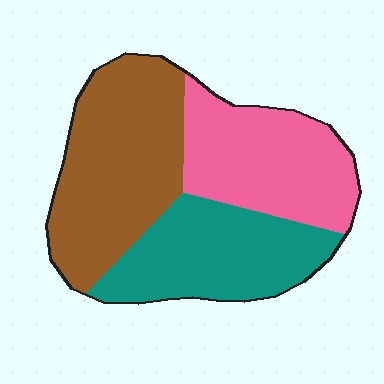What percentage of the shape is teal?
Teal takes up about one third (1/3) of the shape.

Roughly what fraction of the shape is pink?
Pink takes up between a sixth and a third of the shape.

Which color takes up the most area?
Brown, at roughly 40%.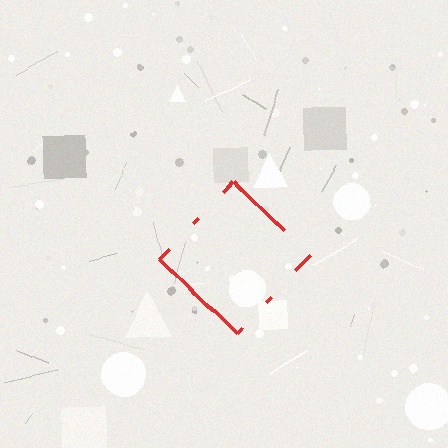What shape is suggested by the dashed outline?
The dashed outline suggests a diamond.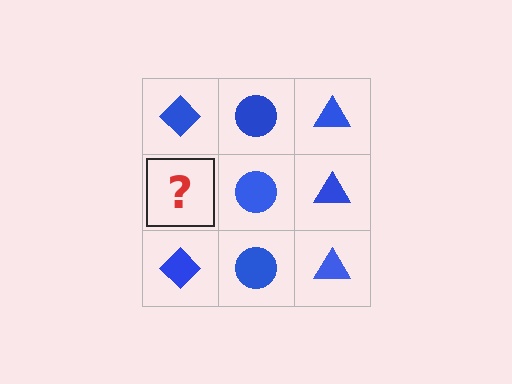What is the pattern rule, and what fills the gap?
The rule is that each column has a consistent shape. The gap should be filled with a blue diamond.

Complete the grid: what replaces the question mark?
The question mark should be replaced with a blue diamond.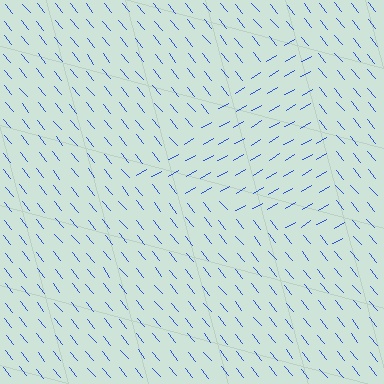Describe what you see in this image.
The image is filled with small blue line segments. A triangle region in the image has lines oriented differently from the surrounding lines, creating a visible texture boundary.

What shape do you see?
I see a triangle.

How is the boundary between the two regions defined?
The boundary is defined purely by a change in line orientation (approximately 81 degrees difference). All lines are the same color and thickness.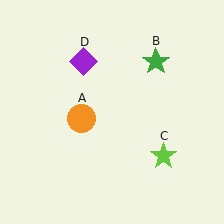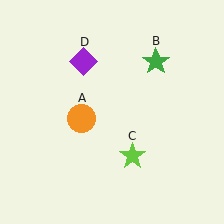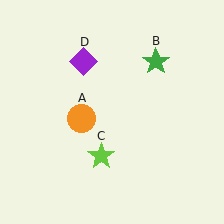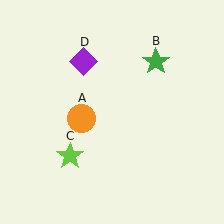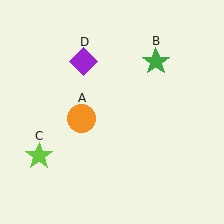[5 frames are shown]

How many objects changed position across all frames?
1 object changed position: lime star (object C).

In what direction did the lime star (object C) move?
The lime star (object C) moved left.